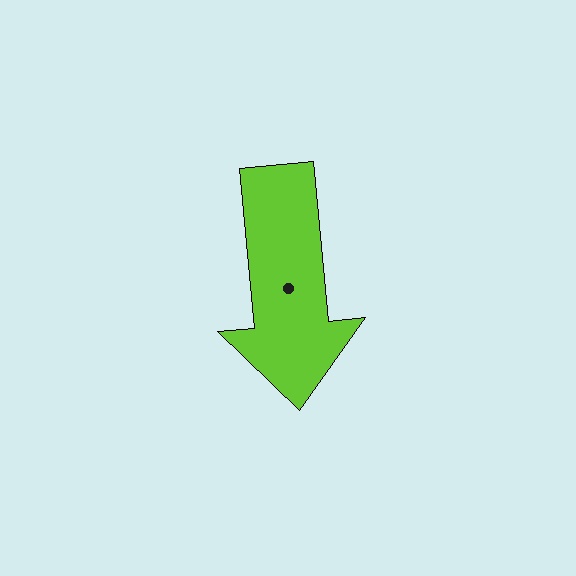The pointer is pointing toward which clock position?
Roughly 6 o'clock.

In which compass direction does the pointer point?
South.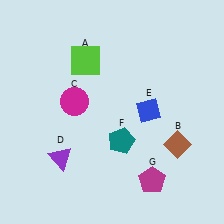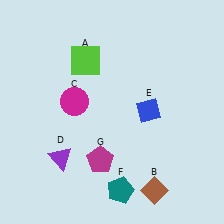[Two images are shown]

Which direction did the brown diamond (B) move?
The brown diamond (B) moved down.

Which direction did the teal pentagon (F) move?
The teal pentagon (F) moved down.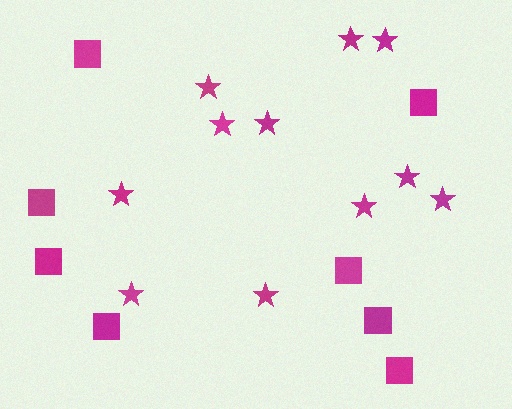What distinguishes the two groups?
There are 2 groups: one group of stars (11) and one group of squares (8).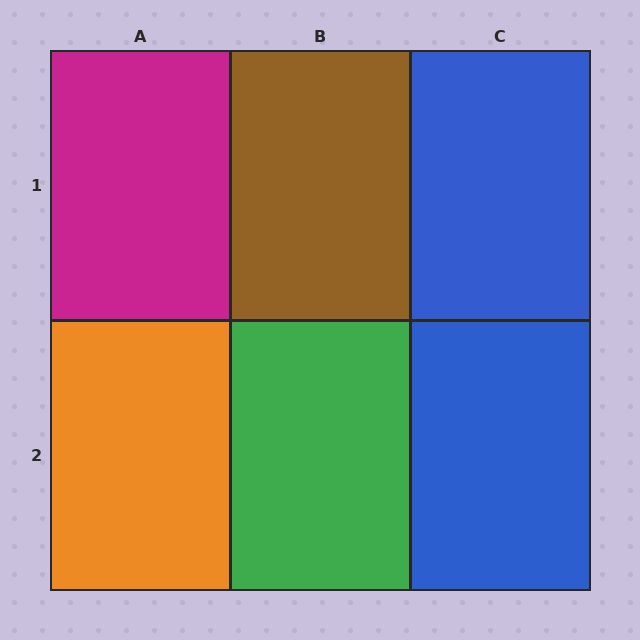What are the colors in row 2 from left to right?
Orange, green, blue.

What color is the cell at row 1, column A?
Magenta.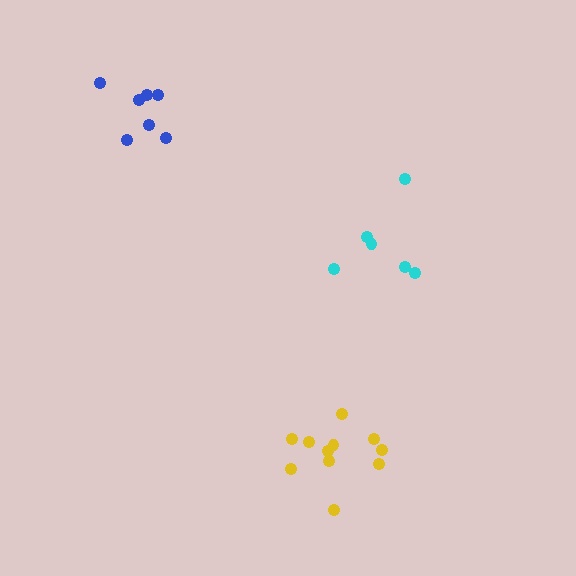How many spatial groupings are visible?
There are 3 spatial groupings.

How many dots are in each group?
Group 1: 6 dots, Group 2: 11 dots, Group 3: 7 dots (24 total).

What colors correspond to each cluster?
The clusters are colored: cyan, yellow, blue.